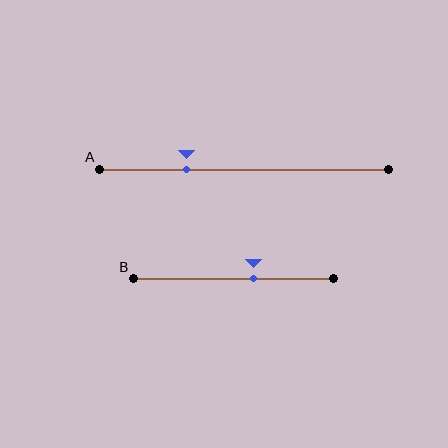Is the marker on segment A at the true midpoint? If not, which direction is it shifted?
No, the marker on segment A is shifted to the left by about 20% of the segment length.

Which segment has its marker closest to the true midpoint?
Segment B has its marker closest to the true midpoint.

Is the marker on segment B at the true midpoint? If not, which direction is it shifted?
No, the marker on segment B is shifted to the right by about 10% of the segment length.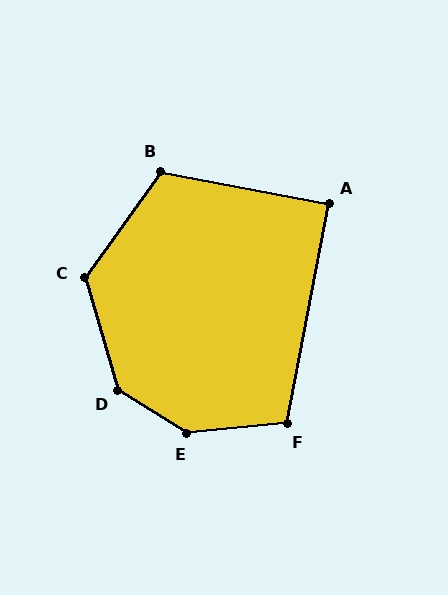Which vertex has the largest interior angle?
E, at approximately 142 degrees.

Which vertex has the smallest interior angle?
A, at approximately 90 degrees.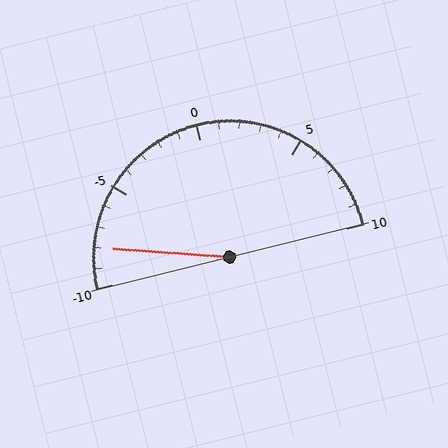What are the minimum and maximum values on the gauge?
The gauge ranges from -10 to 10.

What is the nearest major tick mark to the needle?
The nearest major tick mark is -10.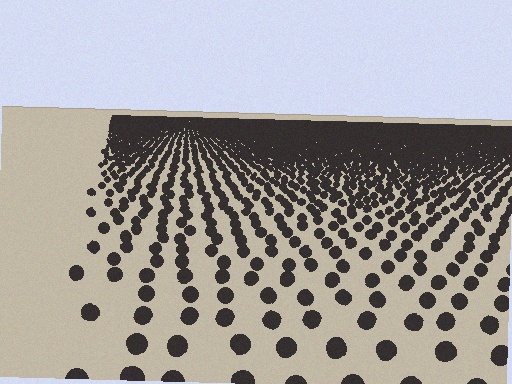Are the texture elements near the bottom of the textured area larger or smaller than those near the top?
Larger. Near the bottom, elements are closer to the viewer and appear at a bigger on-screen size.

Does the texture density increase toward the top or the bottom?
Density increases toward the top.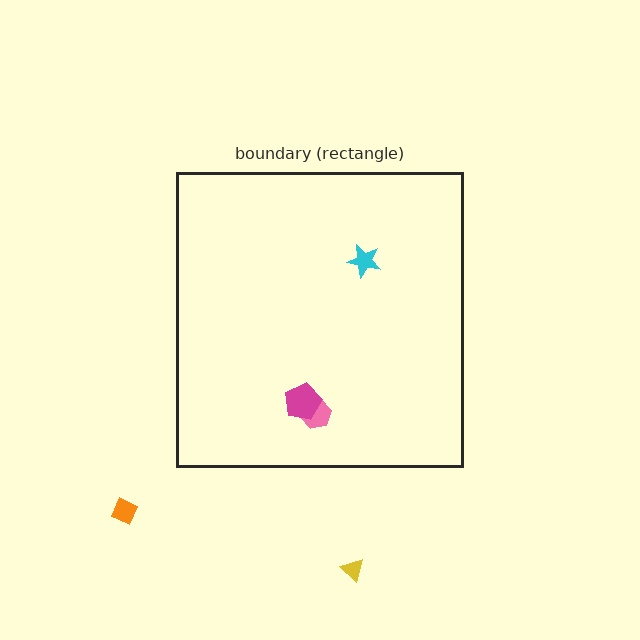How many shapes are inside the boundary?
3 inside, 2 outside.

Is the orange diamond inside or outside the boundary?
Outside.